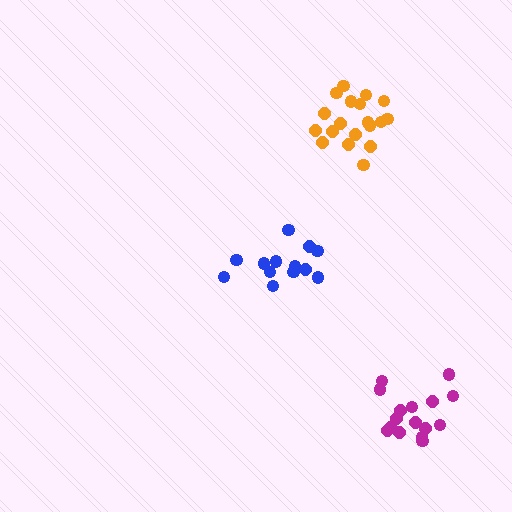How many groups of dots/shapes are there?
There are 3 groups.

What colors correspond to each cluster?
The clusters are colored: blue, orange, magenta.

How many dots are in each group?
Group 1: 13 dots, Group 2: 19 dots, Group 3: 17 dots (49 total).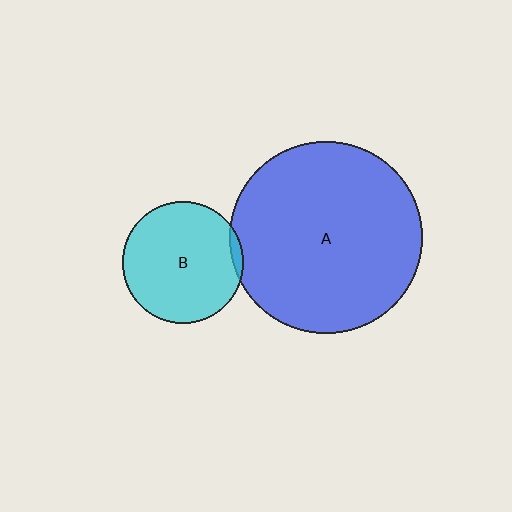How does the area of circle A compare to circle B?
Approximately 2.5 times.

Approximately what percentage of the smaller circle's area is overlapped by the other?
Approximately 5%.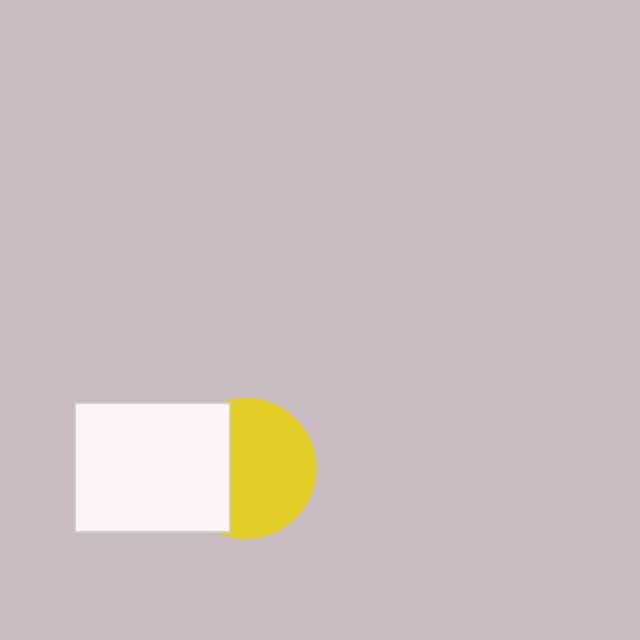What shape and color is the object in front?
The object in front is a white rectangle.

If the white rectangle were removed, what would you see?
You would see the complete yellow circle.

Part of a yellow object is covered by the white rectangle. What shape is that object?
It is a circle.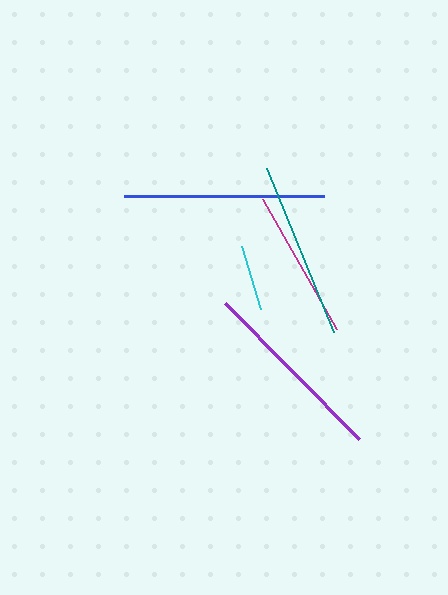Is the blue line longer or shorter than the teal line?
The blue line is longer than the teal line.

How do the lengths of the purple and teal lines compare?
The purple and teal lines are approximately the same length.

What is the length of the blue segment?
The blue segment is approximately 200 pixels long.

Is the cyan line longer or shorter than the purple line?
The purple line is longer than the cyan line.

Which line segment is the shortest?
The cyan line is the shortest at approximately 65 pixels.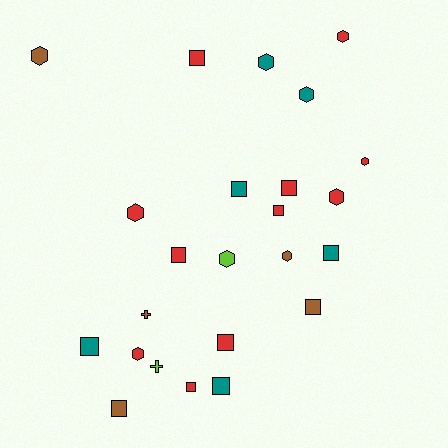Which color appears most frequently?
Red, with 11 objects.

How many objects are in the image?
There are 24 objects.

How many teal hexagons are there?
There are 2 teal hexagons.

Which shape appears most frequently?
Square, with 12 objects.